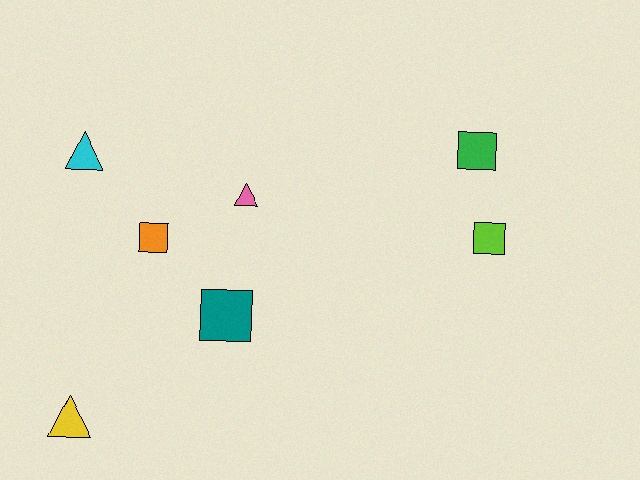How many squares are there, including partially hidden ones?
There are 4 squares.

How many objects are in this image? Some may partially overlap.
There are 7 objects.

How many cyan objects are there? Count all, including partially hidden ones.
There is 1 cyan object.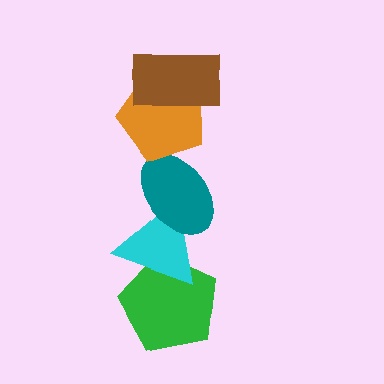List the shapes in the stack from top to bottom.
From top to bottom: the brown rectangle, the orange pentagon, the teal ellipse, the cyan triangle, the green pentagon.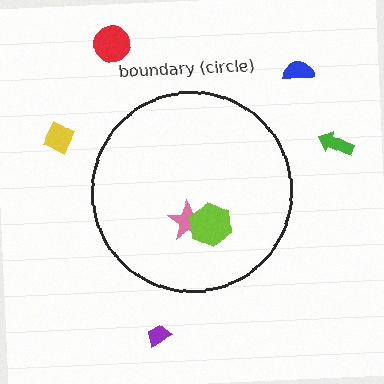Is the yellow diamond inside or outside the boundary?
Outside.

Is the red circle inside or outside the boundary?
Outside.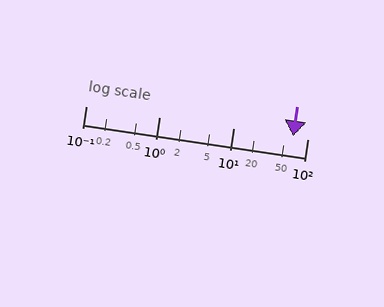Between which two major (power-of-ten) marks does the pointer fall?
The pointer is between 10 and 100.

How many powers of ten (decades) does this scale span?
The scale spans 3 decades, from 0.1 to 100.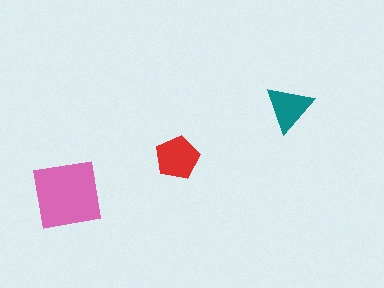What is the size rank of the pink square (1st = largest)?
1st.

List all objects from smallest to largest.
The teal triangle, the red pentagon, the pink square.